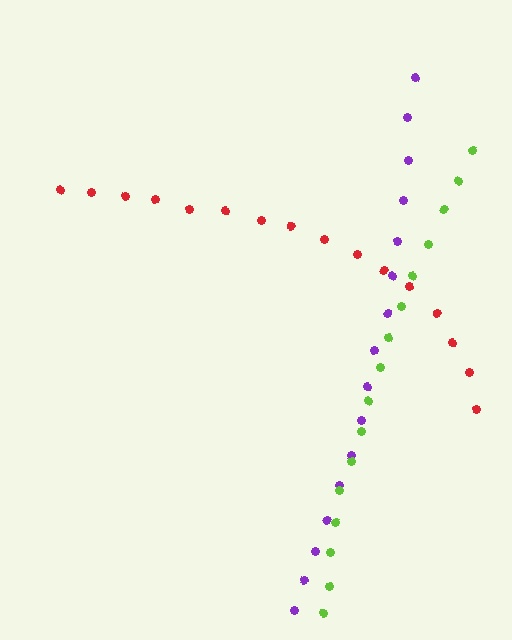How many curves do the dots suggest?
There are 3 distinct paths.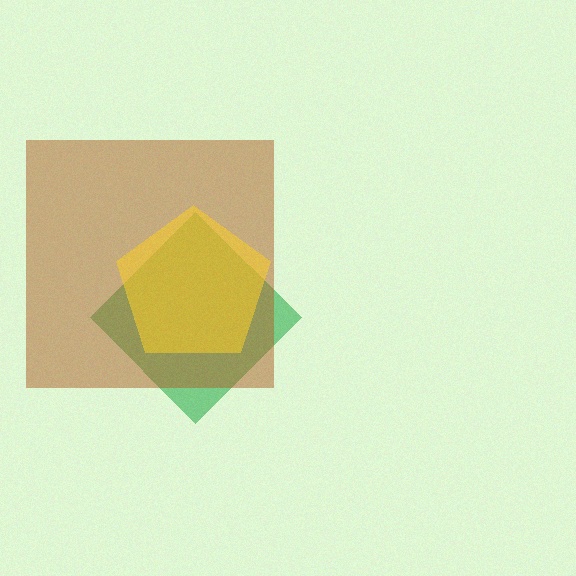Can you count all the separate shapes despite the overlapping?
Yes, there are 3 separate shapes.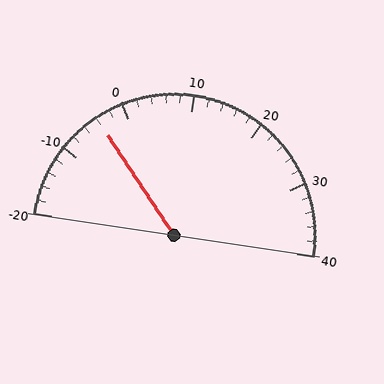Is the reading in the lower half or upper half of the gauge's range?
The reading is in the lower half of the range (-20 to 40).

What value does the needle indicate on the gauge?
The needle indicates approximately -4.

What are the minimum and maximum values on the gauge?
The gauge ranges from -20 to 40.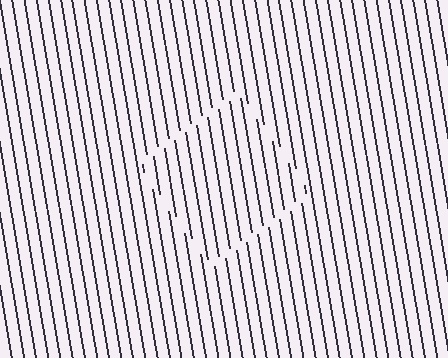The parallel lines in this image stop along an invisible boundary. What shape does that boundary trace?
An illusory square. The interior of the shape contains the same grating, shifted by half a period — the contour is defined by the phase discontinuity where line-ends from the inner and outer gratings abut.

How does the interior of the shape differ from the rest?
The interior of the shape contains the same grating, shifted by half a period — the contour is defined by the phase discontinuity where line-ends from the inner and outer gratings abut.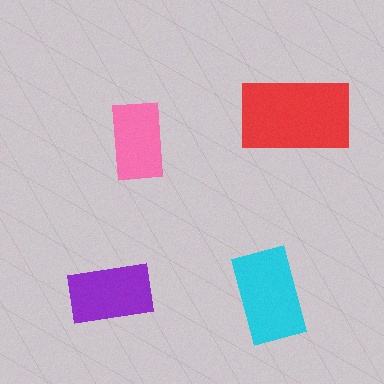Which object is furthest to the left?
The purple rectangle is leftmost.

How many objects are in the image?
There are 4 objects in the image.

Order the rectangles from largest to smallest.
the red one, the cyan one, the purple one, the pink one.